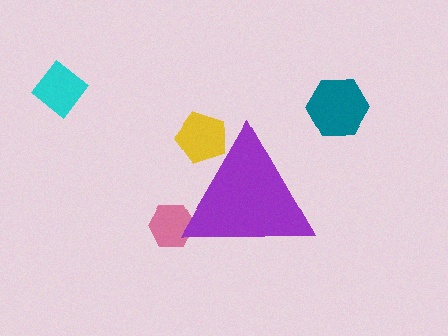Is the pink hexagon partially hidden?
Yes, the pink hexagon is partially hidden behind the purple triangle.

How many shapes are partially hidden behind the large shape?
2 shapes are partially hidden.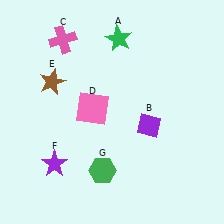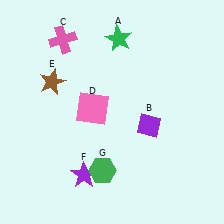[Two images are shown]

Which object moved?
The purple star (F) moved right.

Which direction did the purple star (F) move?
The purple star (F) moved right.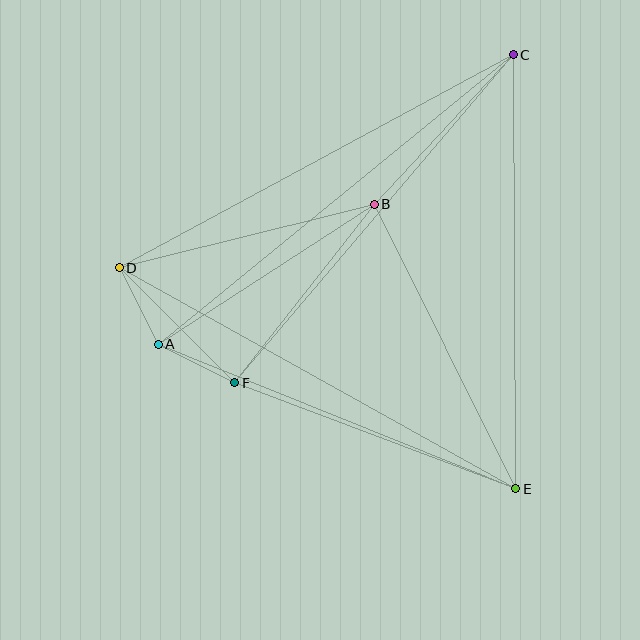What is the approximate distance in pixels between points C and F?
The distance between C and F is approximately 430 pixels.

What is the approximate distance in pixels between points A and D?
The distance between A and D is approximately 86 pixels.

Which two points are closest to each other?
Points A and F are closest to each other.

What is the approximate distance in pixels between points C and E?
The distance between C and E is approximately 434 pixels.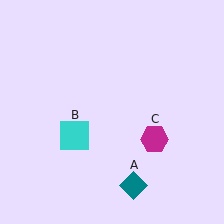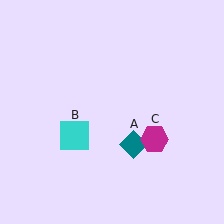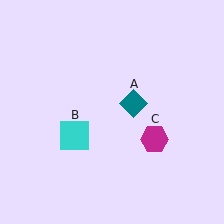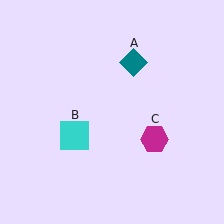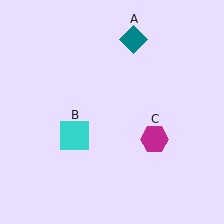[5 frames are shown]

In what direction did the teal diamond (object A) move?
The teal diamond (object A) moved up.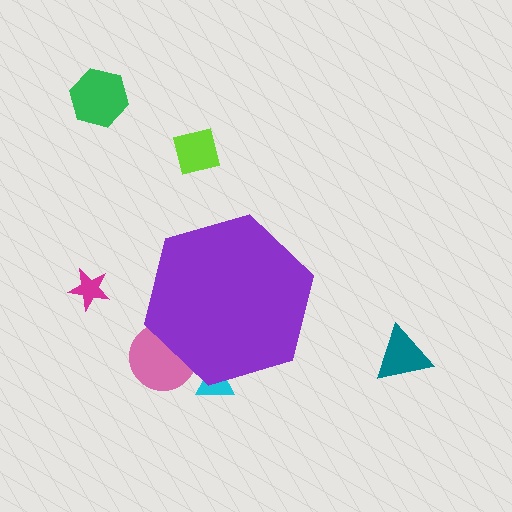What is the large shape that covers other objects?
A purple hexagon.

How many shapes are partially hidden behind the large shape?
2 shapes are partially hidden.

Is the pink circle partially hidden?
Yes, the pink circle is partially hidden behind the purple hexagon.